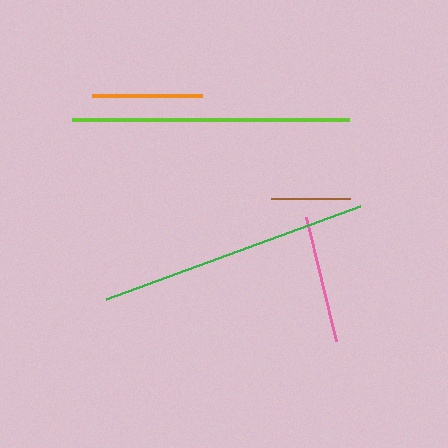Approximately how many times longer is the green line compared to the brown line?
The green line is approximately 3.4 times the length of the brown line.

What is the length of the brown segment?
The brown segment is approximately 79 pixels long.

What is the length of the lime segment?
The lime segment is approximately 277 pixels long.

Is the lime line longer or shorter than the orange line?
The lime line is longer than the orange line.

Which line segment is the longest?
The lime line is the longest at approximately 277 pixels.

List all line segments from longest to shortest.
From longest to shortest: lime, green, pink, orange, brown.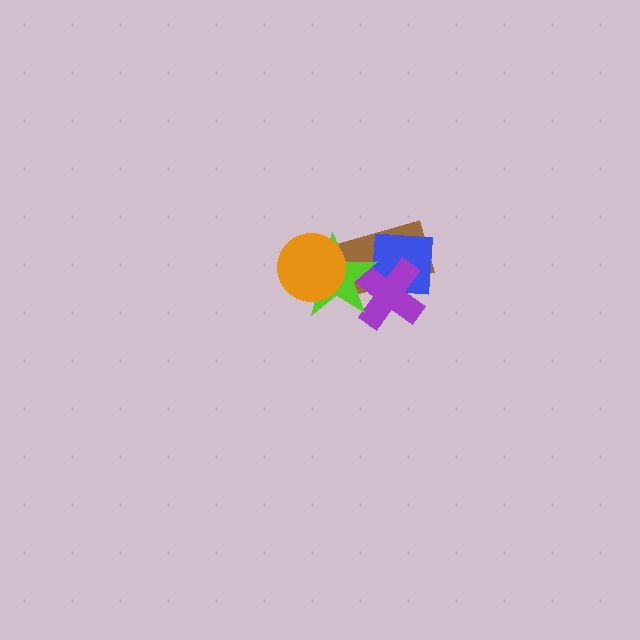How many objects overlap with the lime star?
4 objects overlap with the lime star.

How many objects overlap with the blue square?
3 objects overlap with the blue square.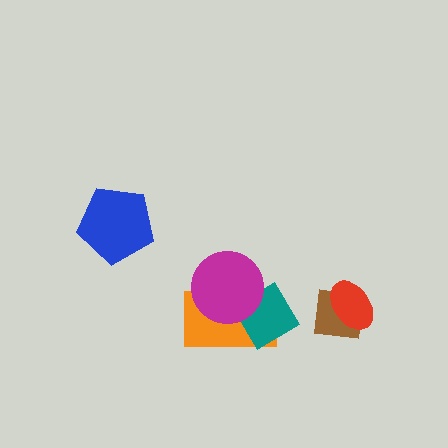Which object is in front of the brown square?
The red ellipse is in front of the brown square.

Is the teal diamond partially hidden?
Yes, it is partially covered by another shape.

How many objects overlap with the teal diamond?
2 objects overlap with the teal diamond.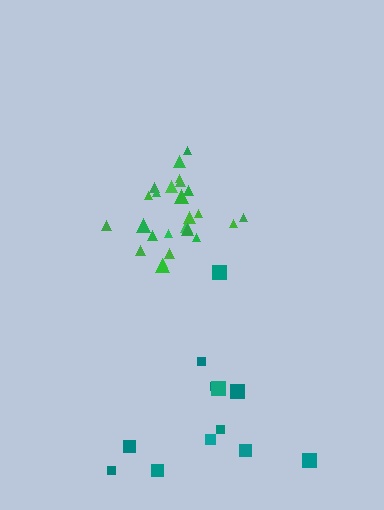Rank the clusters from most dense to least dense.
green, teal.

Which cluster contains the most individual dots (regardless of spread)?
Green (25).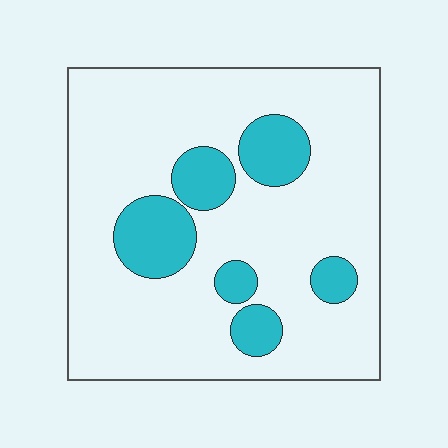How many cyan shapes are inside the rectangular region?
6.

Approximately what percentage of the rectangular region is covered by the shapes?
Approximately 20%.